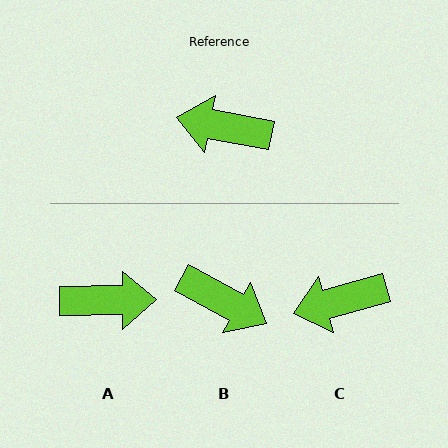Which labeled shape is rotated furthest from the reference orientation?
A, about 169 degrees away.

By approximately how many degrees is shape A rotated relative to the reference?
Approximately 169 degrees clockwise.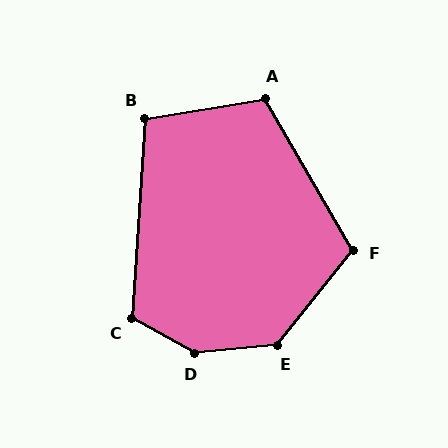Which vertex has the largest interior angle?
D, at approximately 146 degrees.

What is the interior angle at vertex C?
Approximately 115 degrees (obtuse).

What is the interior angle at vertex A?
Approximately 111 degrees (obtuse).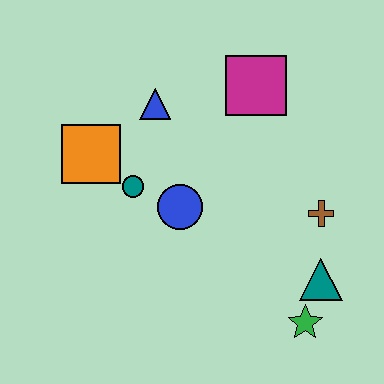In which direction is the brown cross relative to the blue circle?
The brown cross is to the right of the blue circle.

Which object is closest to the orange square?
The teal circle is closest to the orange square.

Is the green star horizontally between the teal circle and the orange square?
No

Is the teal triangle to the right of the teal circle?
Yes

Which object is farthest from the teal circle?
The green star is farthest from the teal circle.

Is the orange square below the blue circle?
No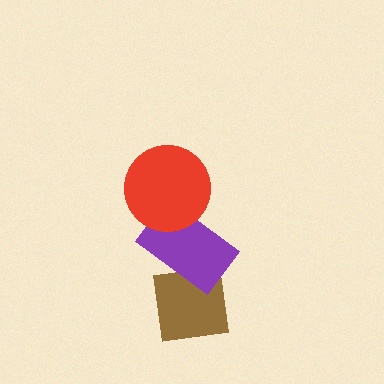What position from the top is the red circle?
The red circle is 1st from the top.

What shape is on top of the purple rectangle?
The red circle is on top of the purple rectangle.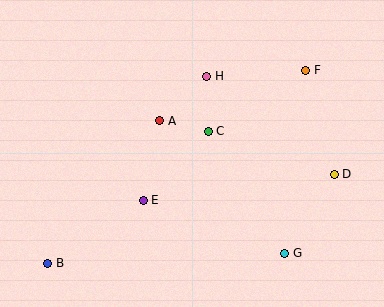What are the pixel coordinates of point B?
Point B is at (48, 263).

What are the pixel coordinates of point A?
Point A is at (160, 121).